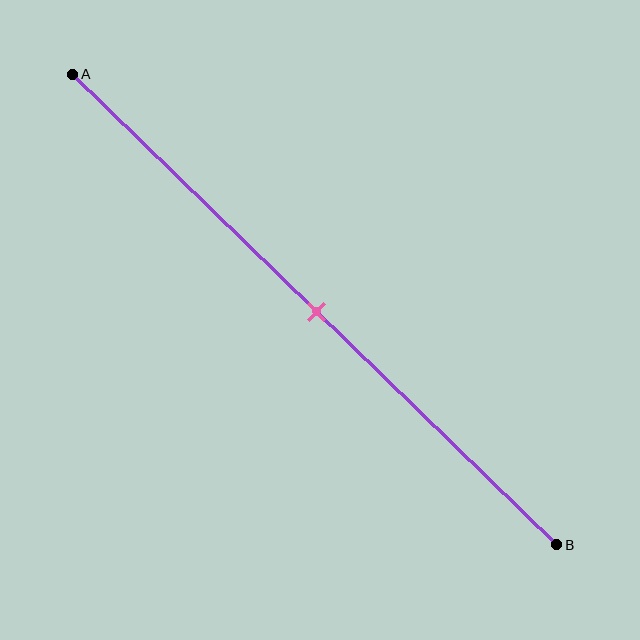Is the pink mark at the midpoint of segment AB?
Yes, the mark is approximately at the midpoint.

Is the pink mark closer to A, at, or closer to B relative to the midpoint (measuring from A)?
The pink mark is approximately at the midpoint of segment AB.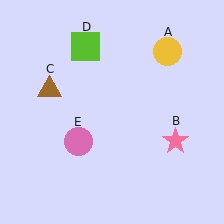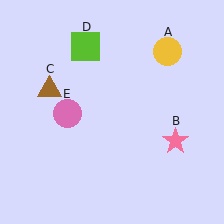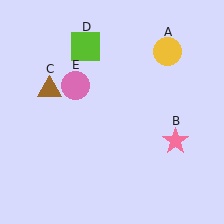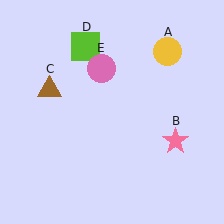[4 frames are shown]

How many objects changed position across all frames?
1 object changed position: pink circle (object E).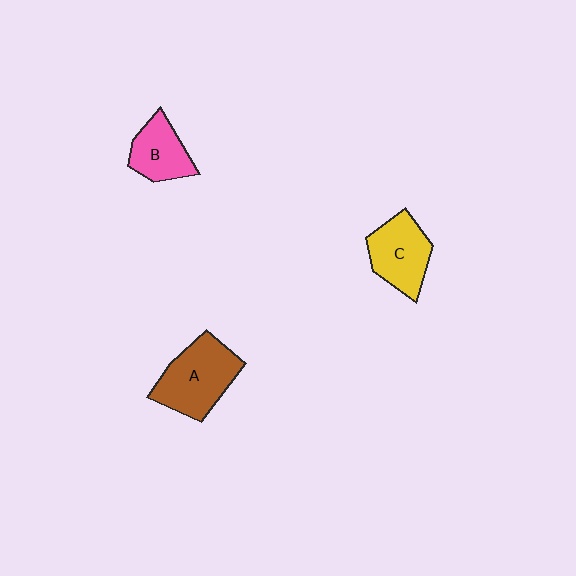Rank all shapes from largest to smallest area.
From largest to smallest: A (brown), C (yellow), B (pink).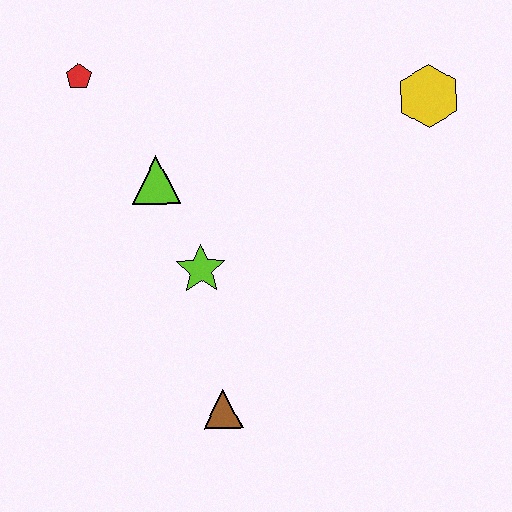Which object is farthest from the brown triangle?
The yellow hexagon is farthest from the brown triangle.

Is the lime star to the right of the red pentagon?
Yes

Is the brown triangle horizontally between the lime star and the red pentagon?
No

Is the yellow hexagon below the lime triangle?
No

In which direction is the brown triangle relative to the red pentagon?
The brown triangle is below the red pentagon.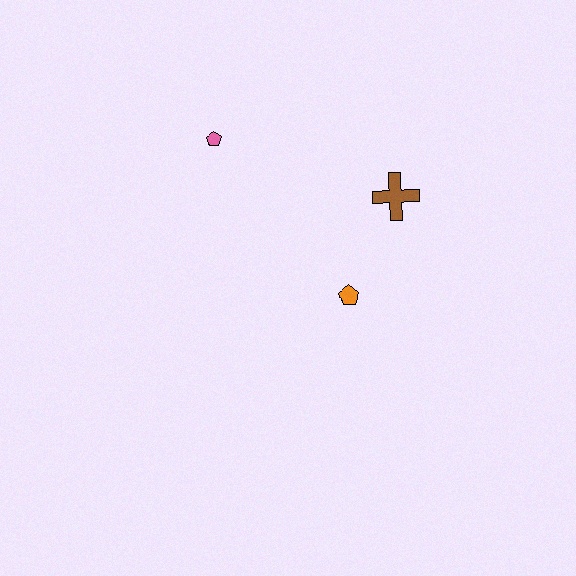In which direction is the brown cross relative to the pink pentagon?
The brown cross is to the right of the pink pentagon.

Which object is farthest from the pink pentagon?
The orange pentagon is farthest from the pink pentagon.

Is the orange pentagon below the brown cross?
Yes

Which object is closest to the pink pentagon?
The brown cross is closest to the pink pentagon.